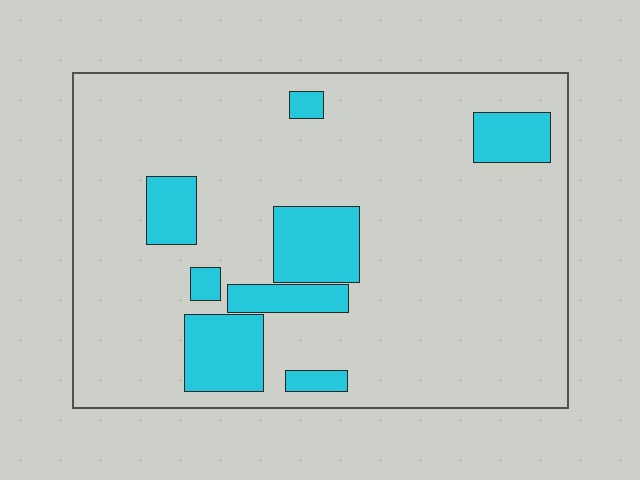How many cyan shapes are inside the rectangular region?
8.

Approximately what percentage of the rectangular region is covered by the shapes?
Approximately 15%.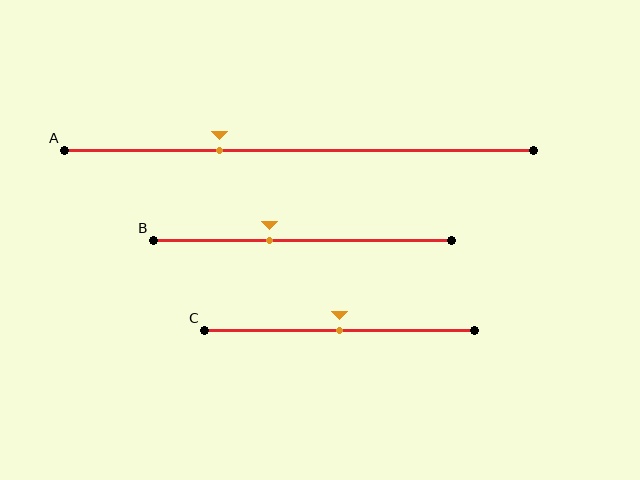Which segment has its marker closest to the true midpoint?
Segment C has its marker closest to the true midpoint.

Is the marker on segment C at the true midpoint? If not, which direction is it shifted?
Yes, the marker on segment C is at the true midpoint.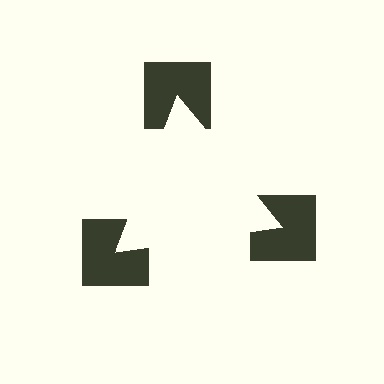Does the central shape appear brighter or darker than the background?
It typically appears slightly brighter than the background, even though no actual brightness change is drawn.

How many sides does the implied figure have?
3 sides.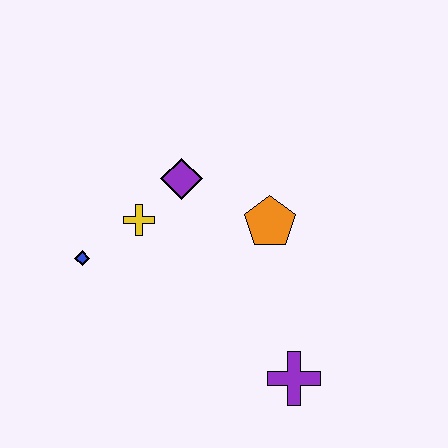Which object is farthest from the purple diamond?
The purple cross is farthest from the purple diamond.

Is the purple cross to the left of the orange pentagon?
No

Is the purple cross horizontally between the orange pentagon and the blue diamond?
No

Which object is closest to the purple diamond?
The yellow cross is closest to the purple diamond.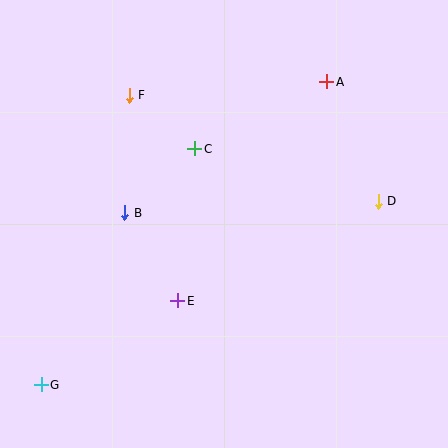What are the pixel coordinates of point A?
Point A is at (327, 82).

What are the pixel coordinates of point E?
Point E is at (178, 301).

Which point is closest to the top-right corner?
Point A is closest to the top-right corner.